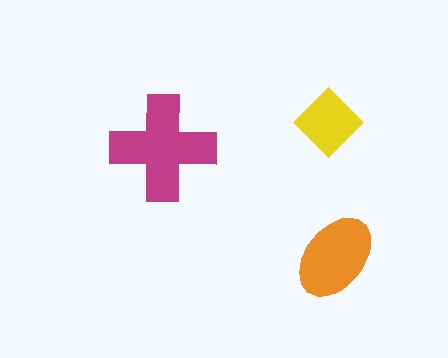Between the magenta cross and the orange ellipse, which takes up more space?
The magenta cross.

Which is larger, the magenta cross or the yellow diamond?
The magenta cross.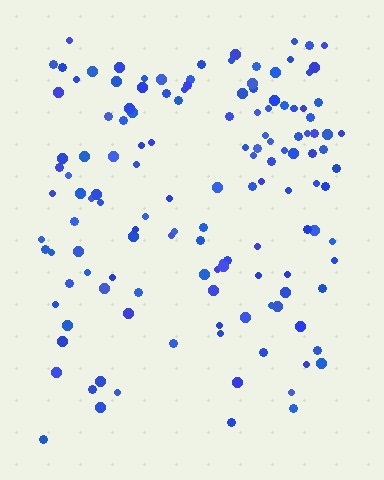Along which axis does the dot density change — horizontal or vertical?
Vertical.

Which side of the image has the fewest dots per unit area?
The bottom.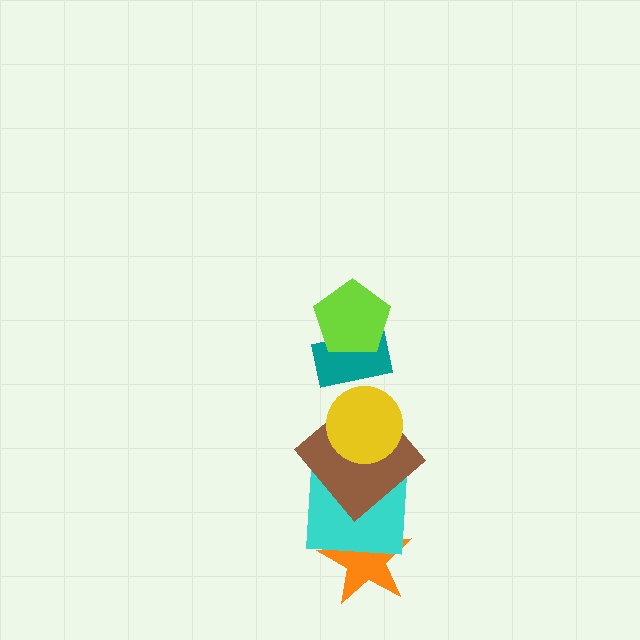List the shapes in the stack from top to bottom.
From top to bottom: the lime pentagon, the teal rectangle, the yellow circle, the brown diamond, the cyan square, the orange star.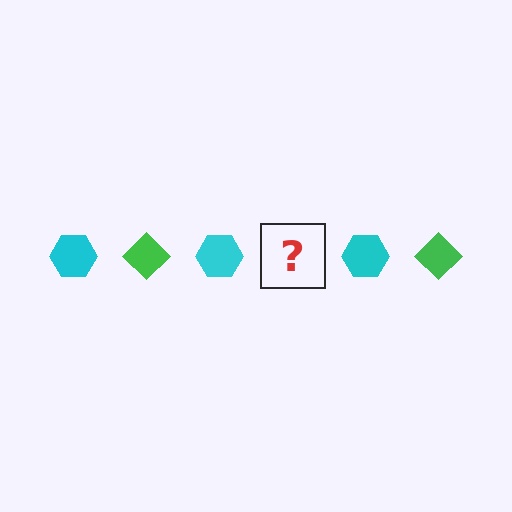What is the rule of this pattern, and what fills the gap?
The rule is that the pattern alternates between cyan hexagon and green diamond. The gap should be filled with a green diamond.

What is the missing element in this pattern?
The missing element is a green diamond.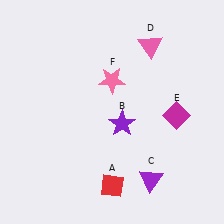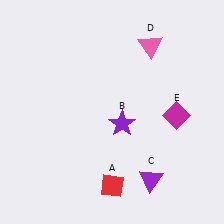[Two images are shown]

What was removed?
The pink star (F) was removed in Image 2.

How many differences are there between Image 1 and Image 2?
There is 1 difference between the two images.